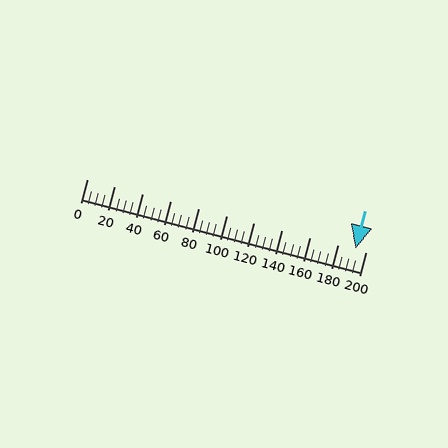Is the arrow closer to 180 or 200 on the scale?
The arrow is closer to 200.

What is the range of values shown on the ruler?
The ruler shows values from 0 to 200.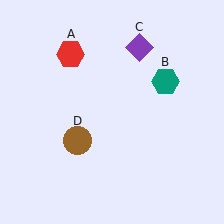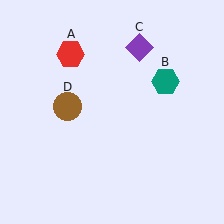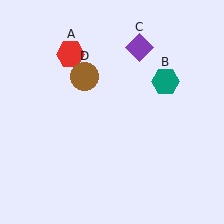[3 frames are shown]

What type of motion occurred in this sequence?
The brown circle (object D) rotated clockwise around the center of the scene.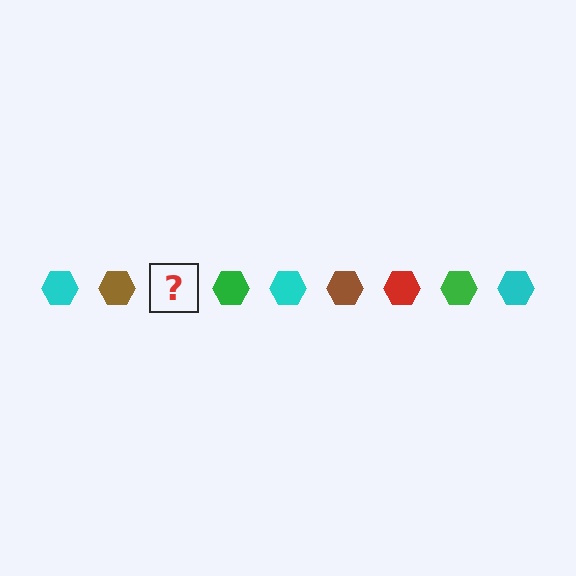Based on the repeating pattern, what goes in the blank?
The blank should be a red hexagon.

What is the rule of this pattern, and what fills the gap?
The rule is that the pattern cycles through cyan, brown, red, green hexagons. The gap should be filled with a red hexagon.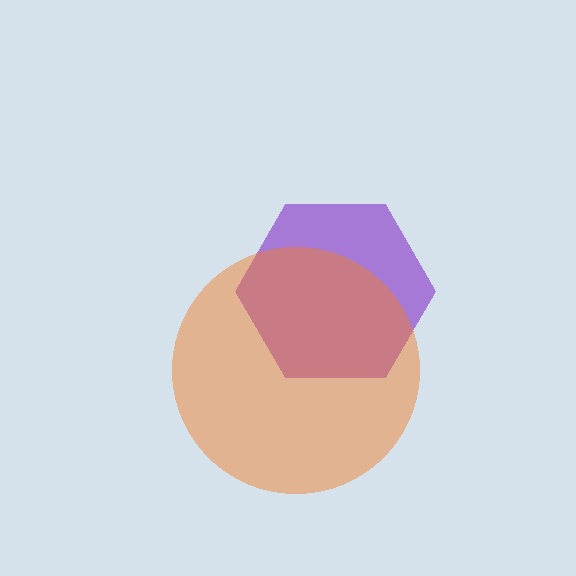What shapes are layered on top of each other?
The layered shapes are: a purple hexagon, an orange circle.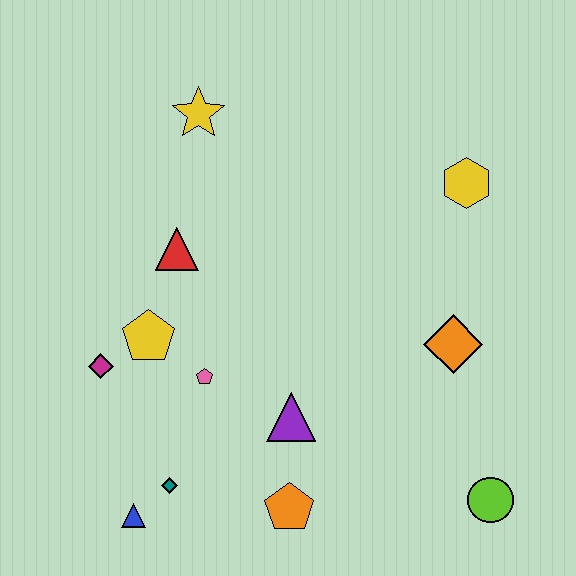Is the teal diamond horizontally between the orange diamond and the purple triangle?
No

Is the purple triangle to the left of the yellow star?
No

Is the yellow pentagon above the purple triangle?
Yes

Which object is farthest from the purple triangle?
The yellow star is farthest from the purple triangle.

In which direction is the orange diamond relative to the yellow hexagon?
The orange diamond is below the yellow hexagon.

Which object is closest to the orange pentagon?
The purple triangle is closest to the orange pentagon.